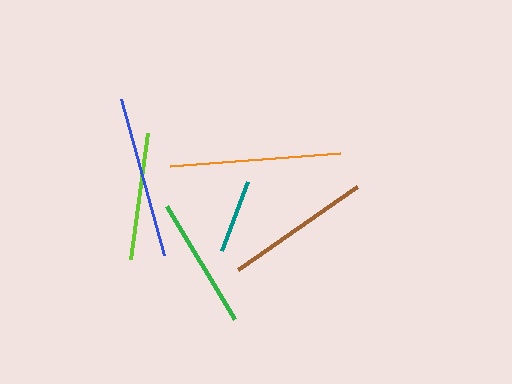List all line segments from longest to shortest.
From longest to shortest: orange, blue, brown, green, lime, teal.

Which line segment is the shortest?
The teal line is the shortest at approximately 73 pixels.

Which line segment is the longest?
The orange line is the longest at approximately 171 pixels.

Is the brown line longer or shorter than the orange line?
The orange line is longer than the brown line.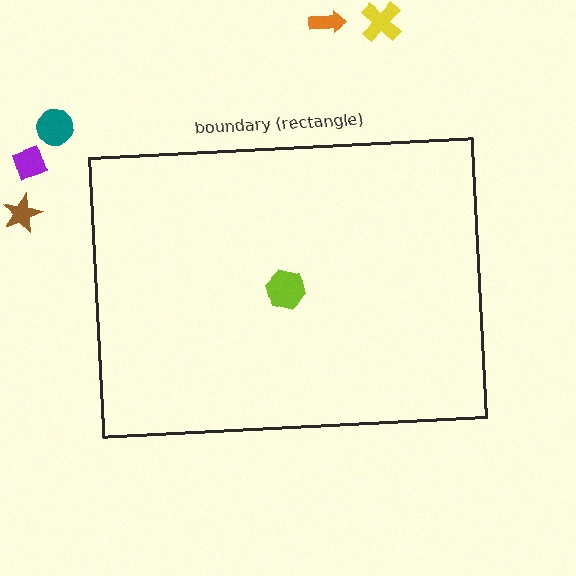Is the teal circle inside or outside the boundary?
Outside.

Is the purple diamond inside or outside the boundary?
Outside.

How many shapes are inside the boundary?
1 inside, 5 outside.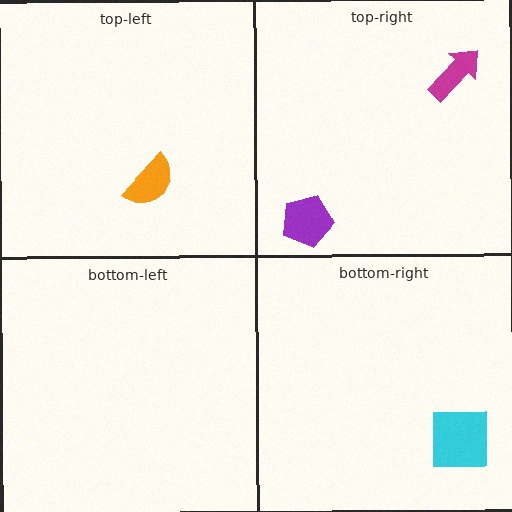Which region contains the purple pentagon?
The top-right region.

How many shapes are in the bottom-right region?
1.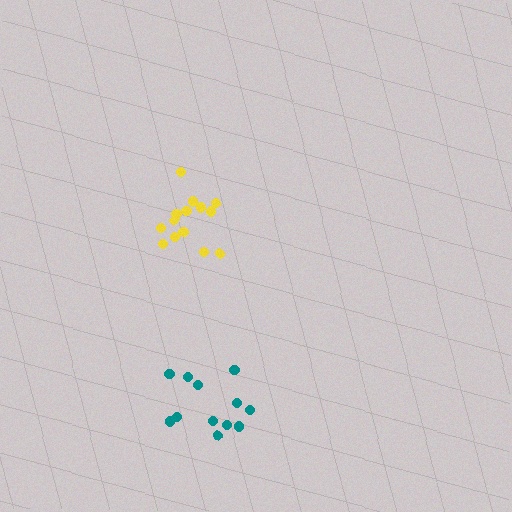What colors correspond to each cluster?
The clusters are colored: yellow, teal.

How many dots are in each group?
Group 1: 14 dots, Group 2: 12 dots (26 total).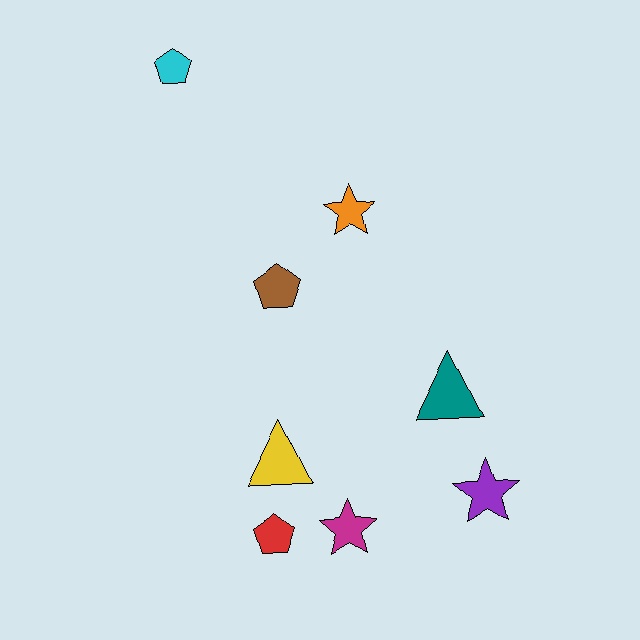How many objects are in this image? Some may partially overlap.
There are 8 objects.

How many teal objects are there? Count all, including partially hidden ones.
There is 1 teal object.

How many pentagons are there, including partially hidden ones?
There are 3 pentagons.